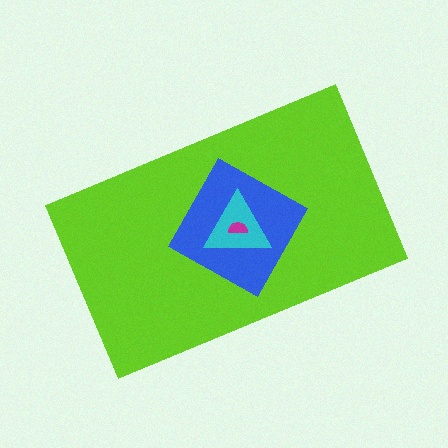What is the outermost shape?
The lime rectangle.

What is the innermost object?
The magenta semicircle.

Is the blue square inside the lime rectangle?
Yes.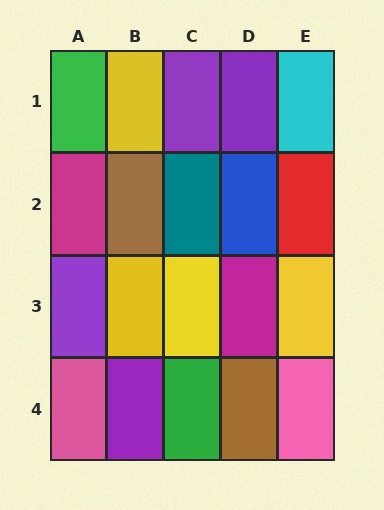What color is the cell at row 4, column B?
Purple.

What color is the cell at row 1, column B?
Yellow.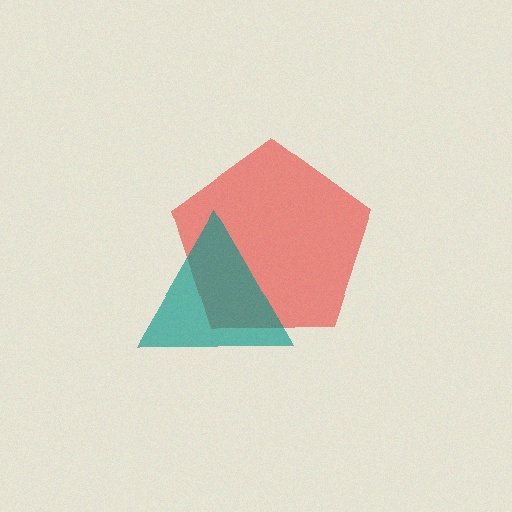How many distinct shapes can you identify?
There are 2 distinct shapes: a red pentagon, a teal triangle.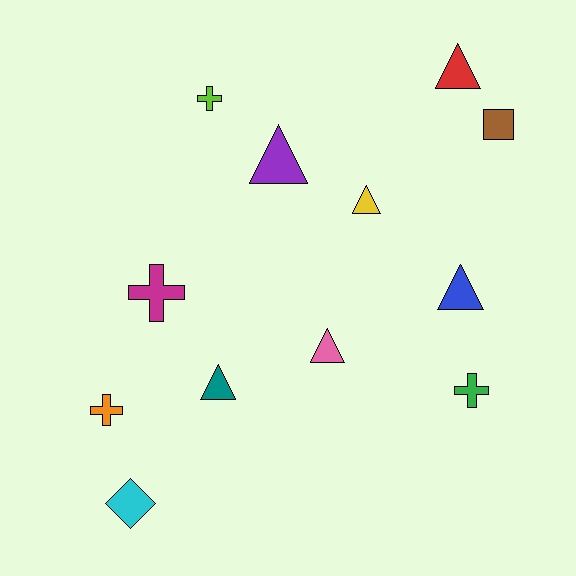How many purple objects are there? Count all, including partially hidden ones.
There is 1 purple object.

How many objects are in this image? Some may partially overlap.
There are 12 objects.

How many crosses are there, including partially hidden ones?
There are 4 crosses.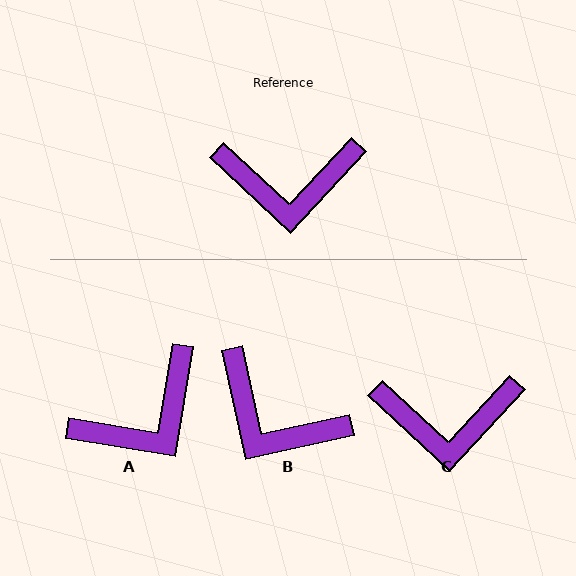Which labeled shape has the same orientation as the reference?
C.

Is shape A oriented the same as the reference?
No, it is off by about 34 degrees.